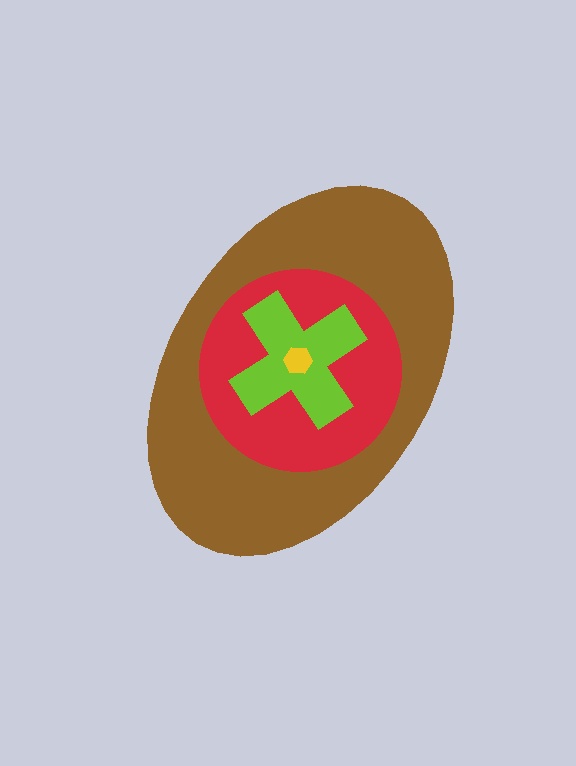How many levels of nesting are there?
4.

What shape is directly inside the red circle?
The lime cross.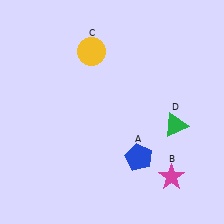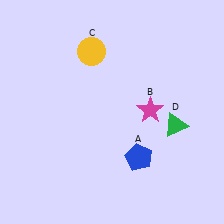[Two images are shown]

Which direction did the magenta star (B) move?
The magenta star (B) moved up.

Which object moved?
The magenta star (B) moved up.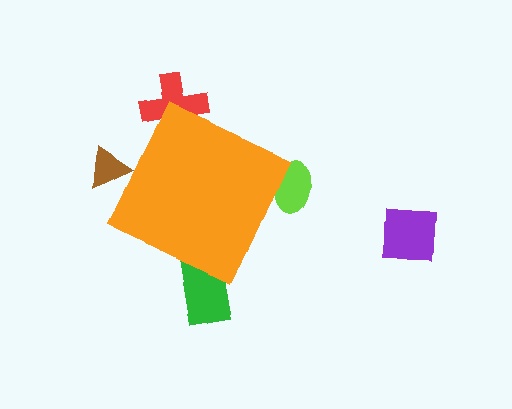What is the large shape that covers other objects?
An orange diamond.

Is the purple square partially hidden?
No, the purple square is fully visible.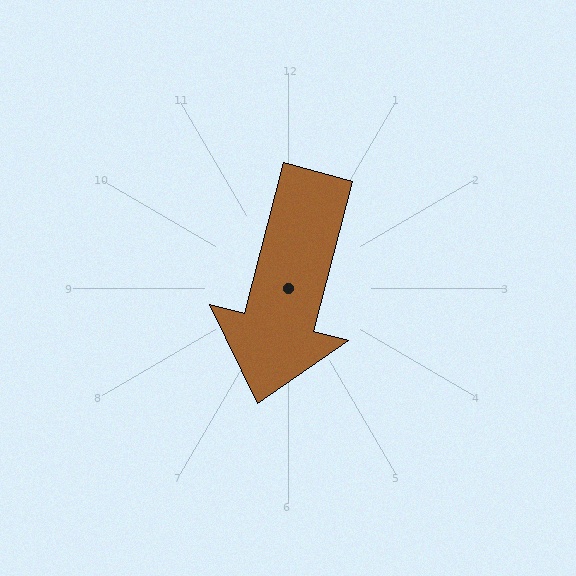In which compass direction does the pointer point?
South.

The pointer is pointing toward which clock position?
Roughly 6 o'clock.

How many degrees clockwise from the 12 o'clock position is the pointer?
Approximately 195 degrees.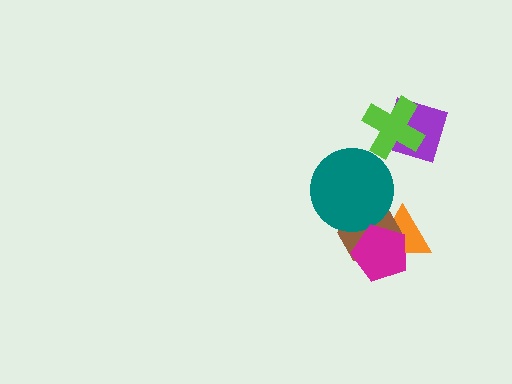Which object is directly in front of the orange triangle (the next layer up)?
The brown hexagon is directly in front of the orange triangle.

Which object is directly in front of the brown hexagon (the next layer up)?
The teal circle is directly in front of the brown hexagon.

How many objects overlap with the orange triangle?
2 objects overlap with the orange triangle.